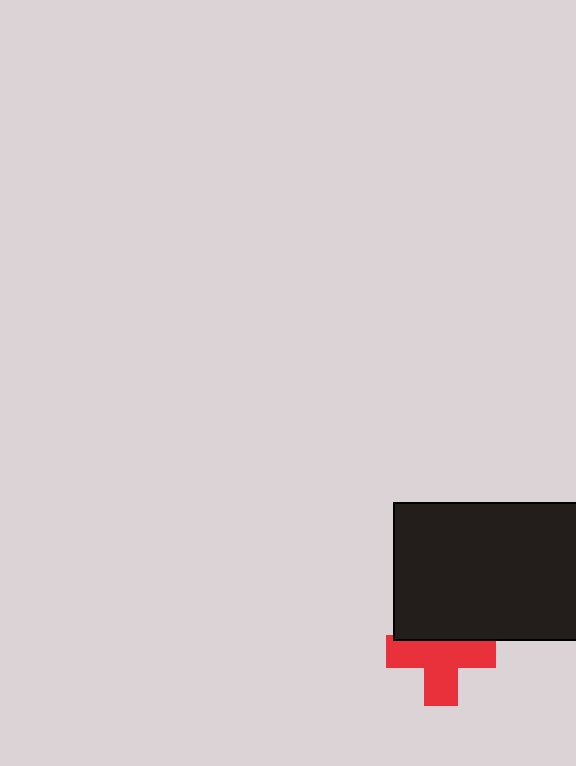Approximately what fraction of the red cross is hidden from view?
Roughly 31% of the red cross is hidden behind the black rectangle.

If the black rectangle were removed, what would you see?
You would see the complete red cross.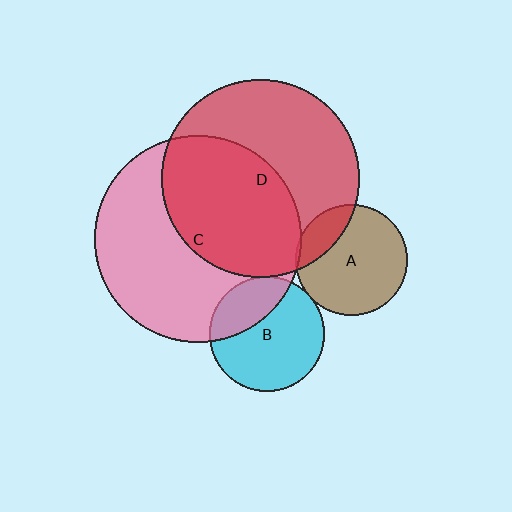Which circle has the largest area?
Circle C (pink).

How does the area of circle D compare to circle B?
Approximately 3.0 times.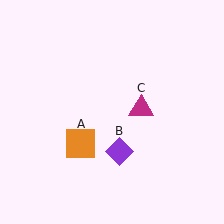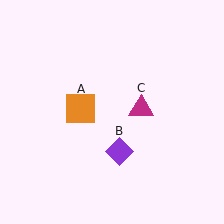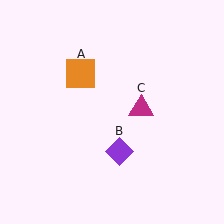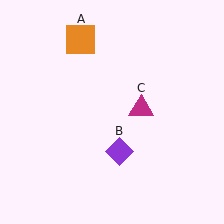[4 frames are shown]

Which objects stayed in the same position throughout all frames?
Purple diamond (object B) and magenta triangle (object C) remained stationary.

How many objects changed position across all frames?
1 object changed position: orange square (object A).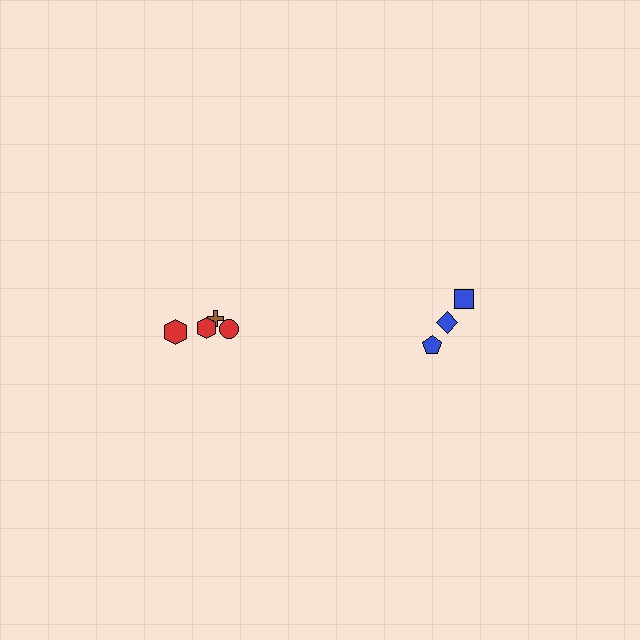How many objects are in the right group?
There are 3 objects.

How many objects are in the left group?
There are 5 objects.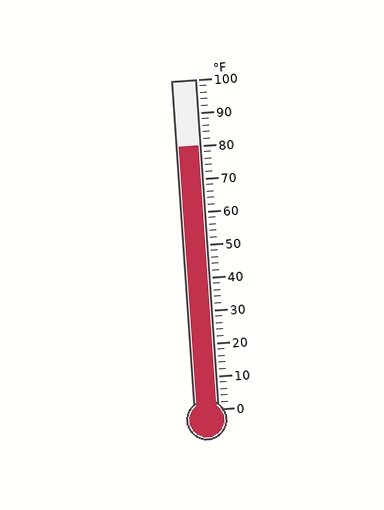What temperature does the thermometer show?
The thermometer shows approximately 80°F.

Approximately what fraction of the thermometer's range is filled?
The thermometer is filled to approximately 80% of its range.